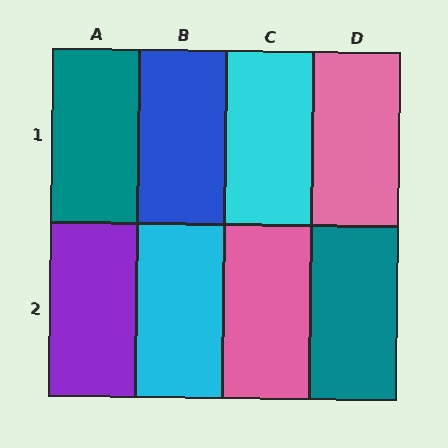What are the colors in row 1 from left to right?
Teal, blue, cyan, pink.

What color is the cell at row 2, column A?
Purple.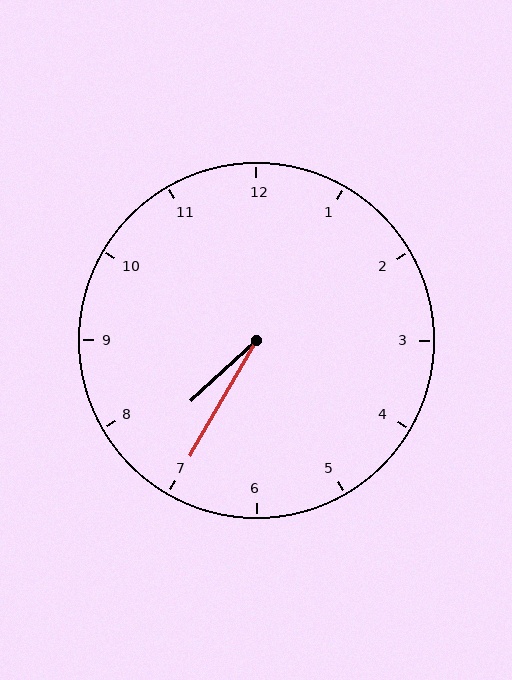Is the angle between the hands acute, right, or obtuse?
It is acute.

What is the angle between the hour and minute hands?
Approximately 18 degrees.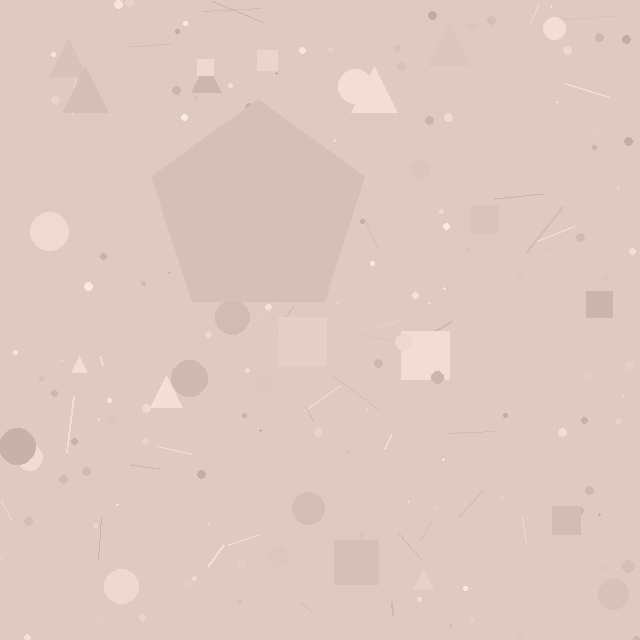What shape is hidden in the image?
A pentagon is hidden in the image.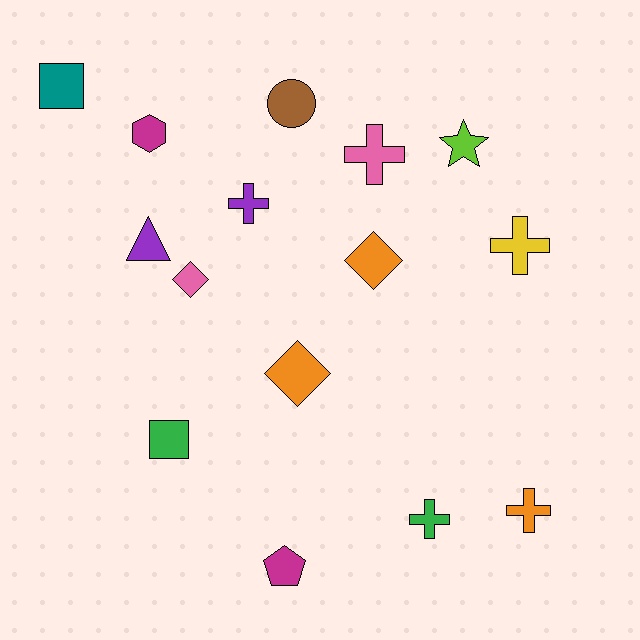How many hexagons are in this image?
There is 1 hexagon.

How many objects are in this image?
There are 15 objects.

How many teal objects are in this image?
There is 1 teal object.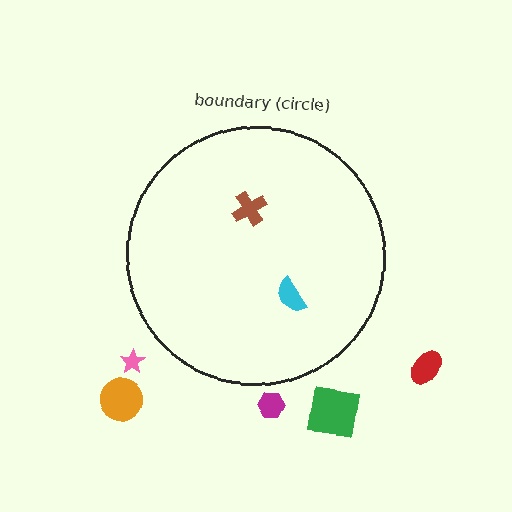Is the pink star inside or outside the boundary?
Outside.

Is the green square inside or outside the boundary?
Outside.